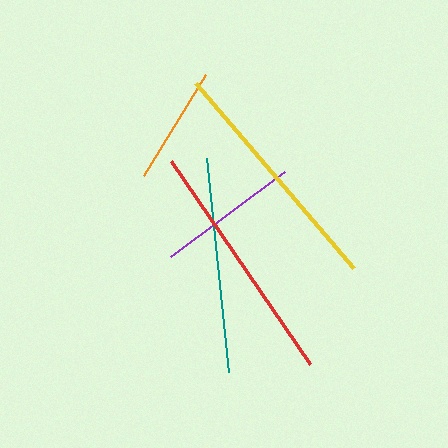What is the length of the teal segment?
The teal segment is approximately 216 pixels long.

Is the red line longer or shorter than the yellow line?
The red line is longer than the yellow line.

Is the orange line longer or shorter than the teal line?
The teal line is longer than the orange line.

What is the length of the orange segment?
The orange segment is approximately 119 pixels long.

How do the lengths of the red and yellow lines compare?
The red and yellow lines are approximately the same length.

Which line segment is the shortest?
The orange line is the shortest at approximately 119 pixels.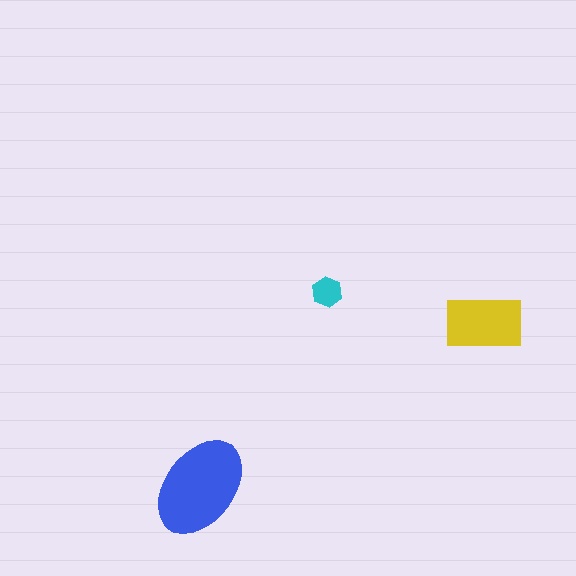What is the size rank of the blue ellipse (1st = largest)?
1st.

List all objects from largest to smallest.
The blue ellipse, the yellow rectangle, the cyan hexagon.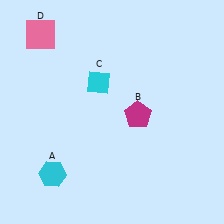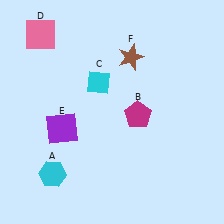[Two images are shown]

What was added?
A purple square (E), a brown star (F) were added in Image 2.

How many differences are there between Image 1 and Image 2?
There are 2 differences between the two images.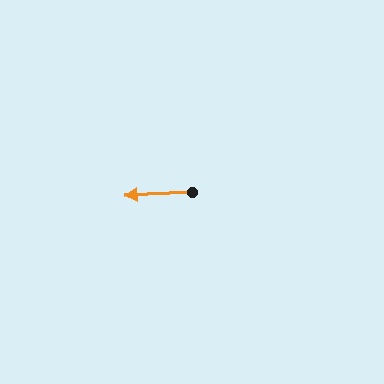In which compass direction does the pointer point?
West.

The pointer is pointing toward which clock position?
Roughly 9 o'clock.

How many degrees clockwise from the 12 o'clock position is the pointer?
Approximately 267 degrees.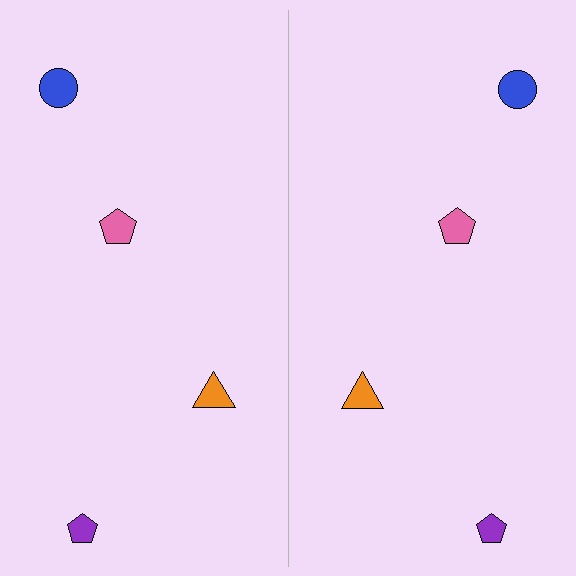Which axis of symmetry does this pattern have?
The pattern has a vertical axis of symmetry running through the center of the image.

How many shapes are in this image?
There are 8 shapes in this image.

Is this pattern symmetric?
Yes, this pattern has bilateral (reflection) symmetry.